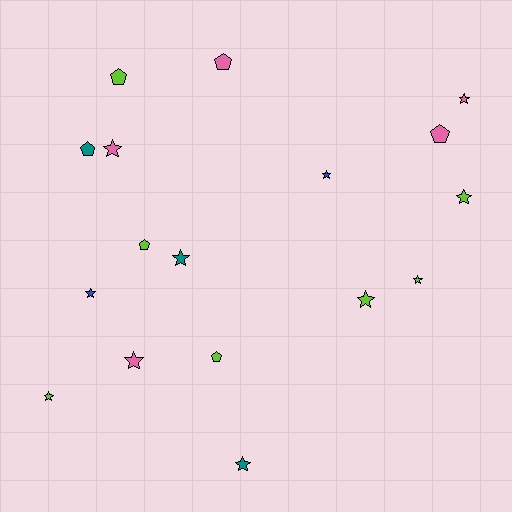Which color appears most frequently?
Lime, with 7 objects.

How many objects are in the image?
There are 17 objects.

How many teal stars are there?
There are 2 teal stars.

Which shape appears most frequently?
Star, with 11 objects.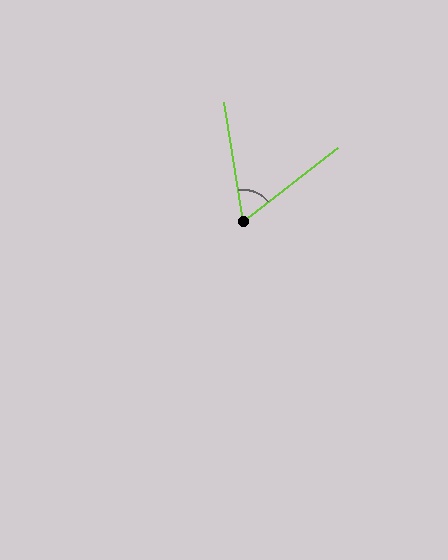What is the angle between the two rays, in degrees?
Approximately 61 degrees.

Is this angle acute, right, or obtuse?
It is acute.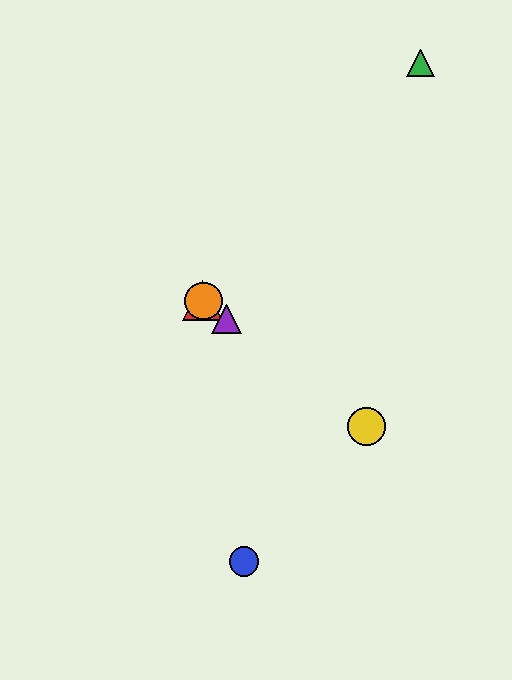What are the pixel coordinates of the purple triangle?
The purple triangle is at (226, 319).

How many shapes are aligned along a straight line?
4 shapes (the red triangle, the yellow circle, the purple triangle, the orange circle) are aligned along a straight line.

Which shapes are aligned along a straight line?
The red triangle, the yellow circle, the purple triangle, the orange circle are aligned along a straight line.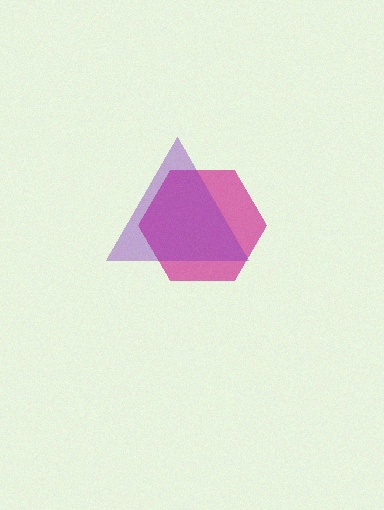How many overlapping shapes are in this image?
There are 2 overlapping shapes in the image.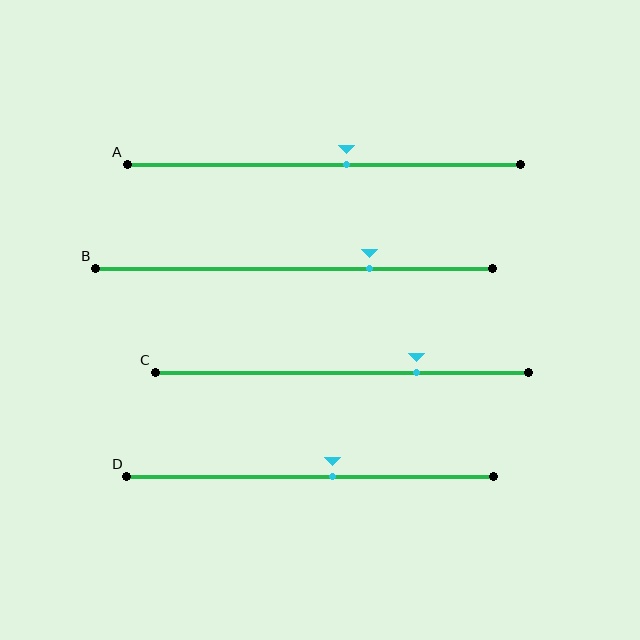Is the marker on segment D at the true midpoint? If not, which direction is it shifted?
No, the marker on segment D is shifted to the right by about 6% of the segment length.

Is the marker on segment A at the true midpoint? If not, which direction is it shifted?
No, the marker on segment A is shifted to the right by about 6% of the segment length.